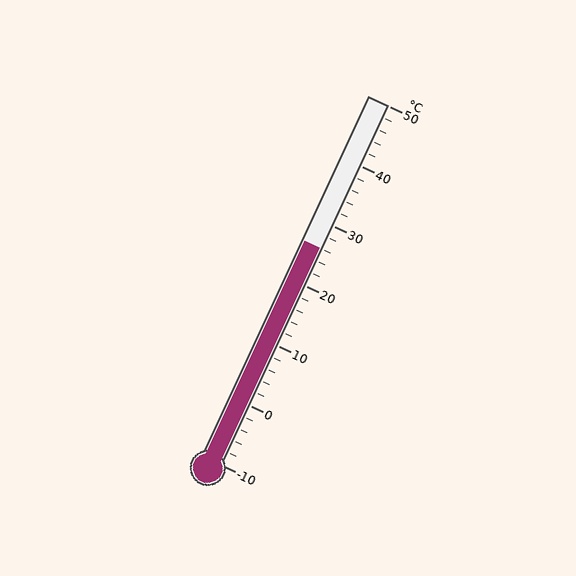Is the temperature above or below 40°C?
The temperature is below 40°C.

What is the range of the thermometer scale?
The thermometer scale ranges from -10°C to 50°C.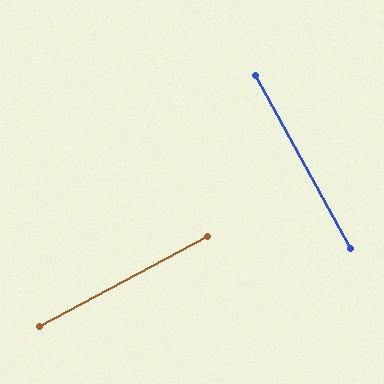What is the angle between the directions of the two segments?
Approximately 89 degrees.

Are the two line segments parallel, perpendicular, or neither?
Perpendicular — they meet at approximately 89°.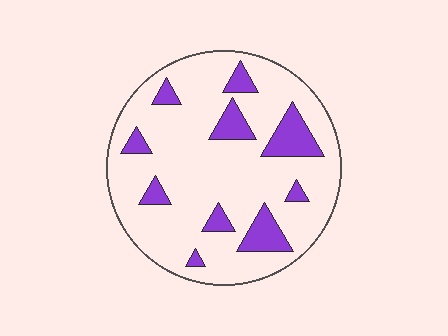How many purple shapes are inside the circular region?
10.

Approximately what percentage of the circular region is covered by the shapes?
Approximately 15%.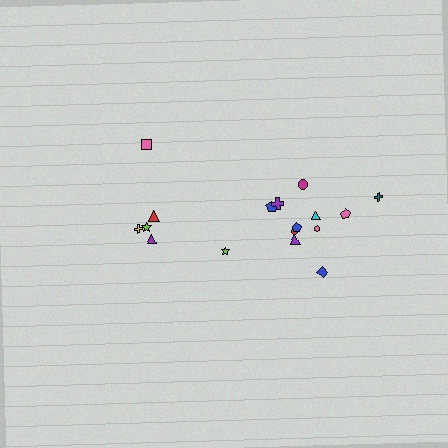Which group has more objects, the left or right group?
The right group.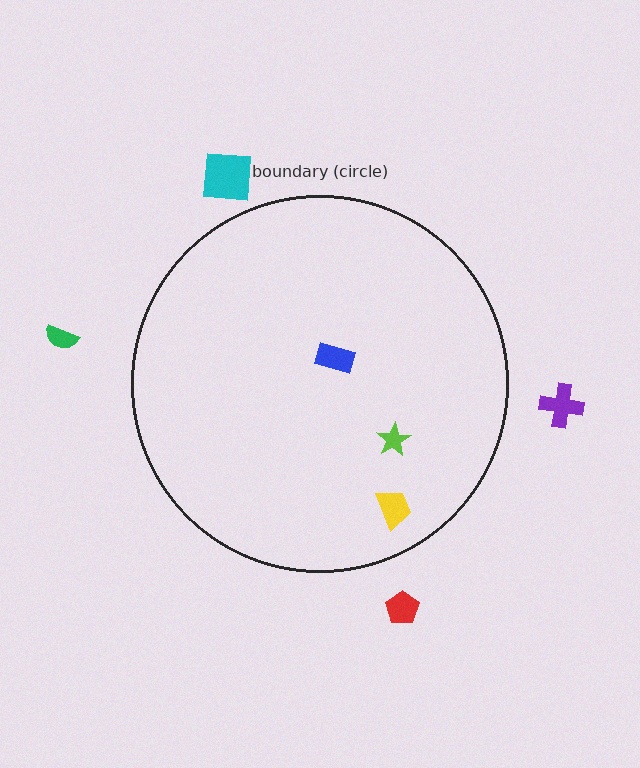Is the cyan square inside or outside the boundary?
Outside.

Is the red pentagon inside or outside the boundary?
Outside.